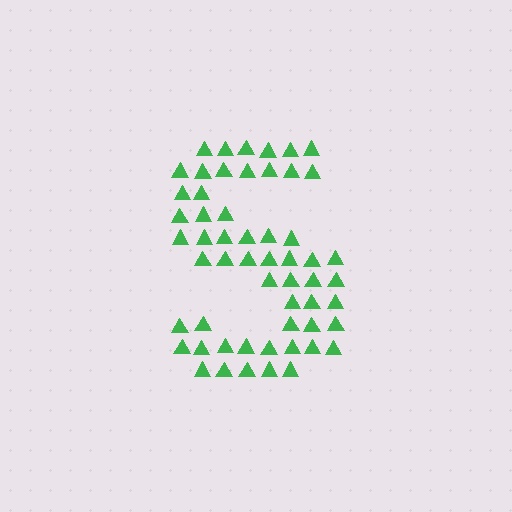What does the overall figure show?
The overall figure shows the letter S.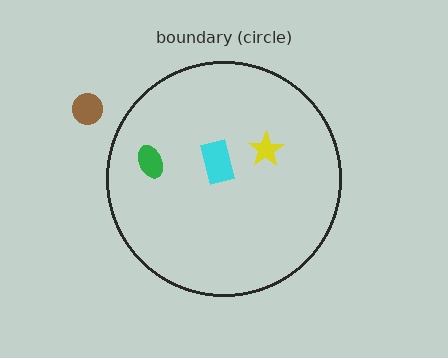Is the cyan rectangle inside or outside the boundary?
Inside.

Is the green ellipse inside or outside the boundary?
Inside.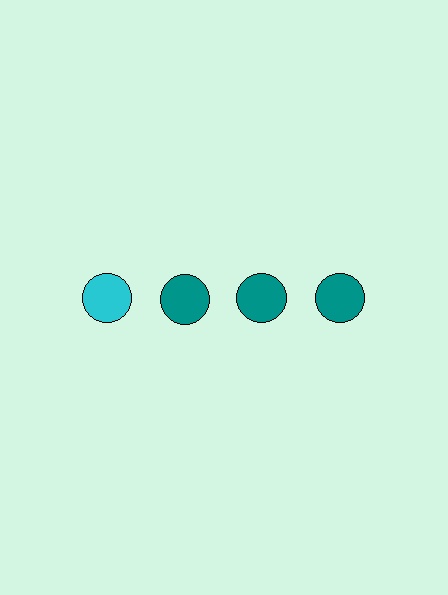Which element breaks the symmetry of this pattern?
The cyan circle in the top row, leftmost column breaks the symmetry. All other shapes are teal circles.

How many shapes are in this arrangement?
There are 4 shapes arranged in a grid pattern.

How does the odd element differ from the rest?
It has a different color: cyan instead of teal.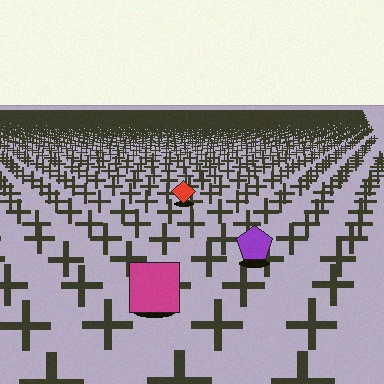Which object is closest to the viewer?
The magenta square is closest. The texture marks near it are larger and more spread out.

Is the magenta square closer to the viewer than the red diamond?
Yes. The magenta square is closer — you can tell from the texture gradient: the ground texture is coarser near it.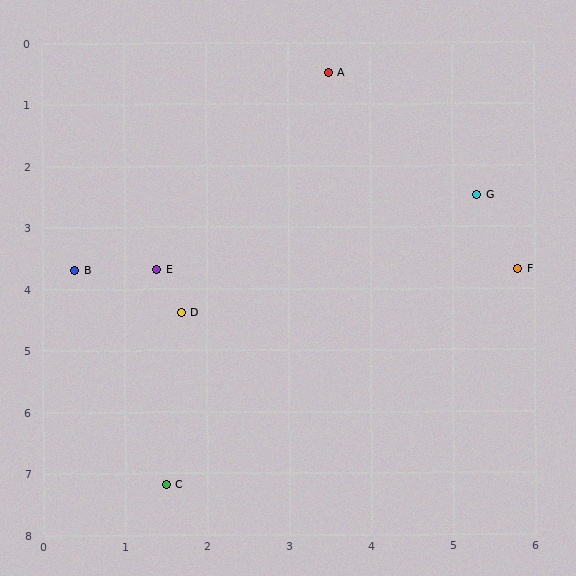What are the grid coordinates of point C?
Point C is at approximately (1.5, 7.2).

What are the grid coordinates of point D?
Point D is at approximately (1.7, 4.4).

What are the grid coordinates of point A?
Point A is at approximately (3.5, 0.5).